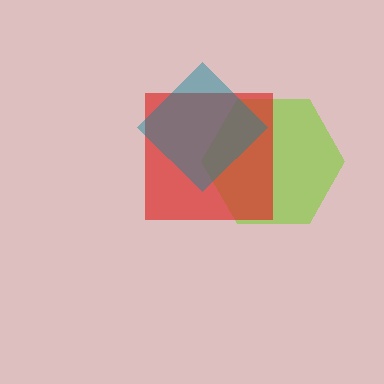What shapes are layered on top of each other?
The layered shapes are: a lime hexagon, a red square, a teal diamond.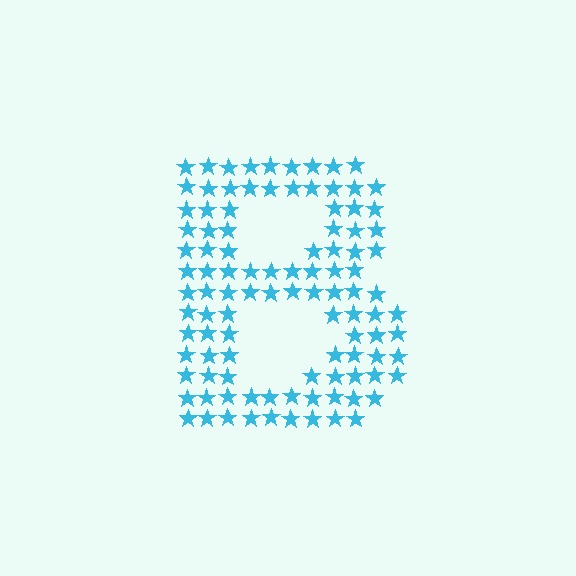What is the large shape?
The large shape is the letter B.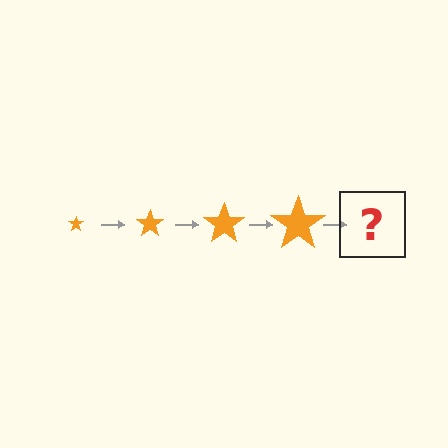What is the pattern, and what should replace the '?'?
The pattern is that the star gets progressively larger each step. The '?' should be an orange star, larger than the previous one.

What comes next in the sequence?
The next element should be an orange star, larger than the previous one.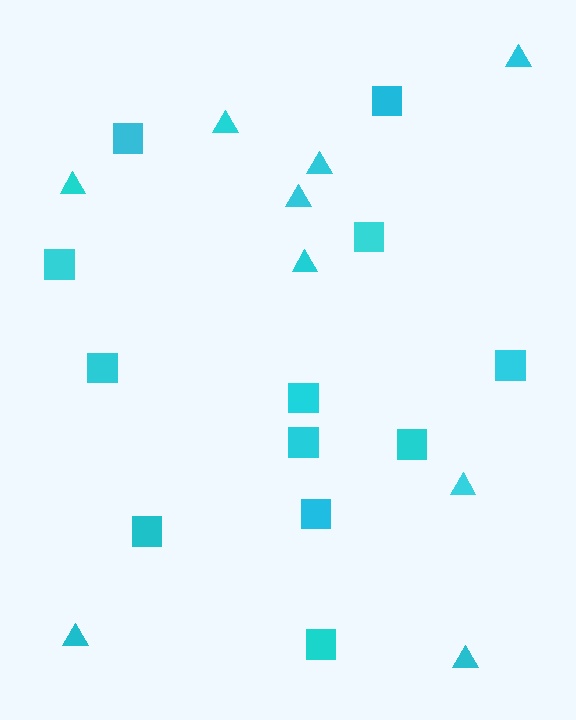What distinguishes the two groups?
There are 2 groups: one group of triangles (9) and one group of squares (12).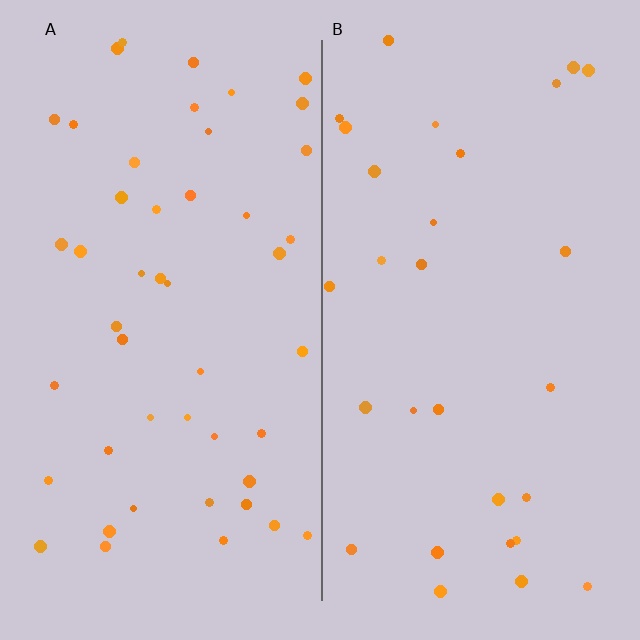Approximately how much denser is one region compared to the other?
Approximately 1.6× — region A over region B.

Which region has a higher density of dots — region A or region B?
A (the left).